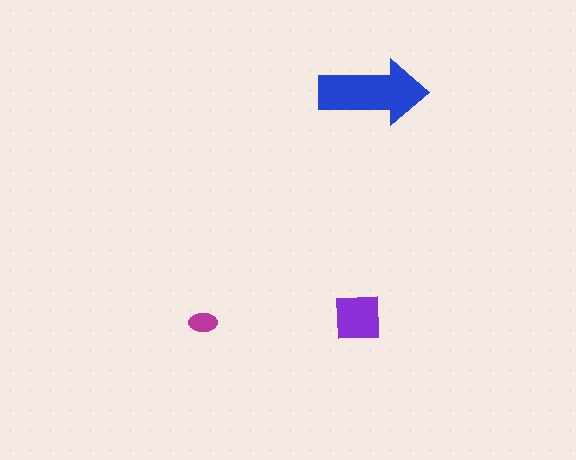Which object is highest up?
The blue arrow is topmost.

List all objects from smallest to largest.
The magenta ellipse, the purple square, the blue arrow.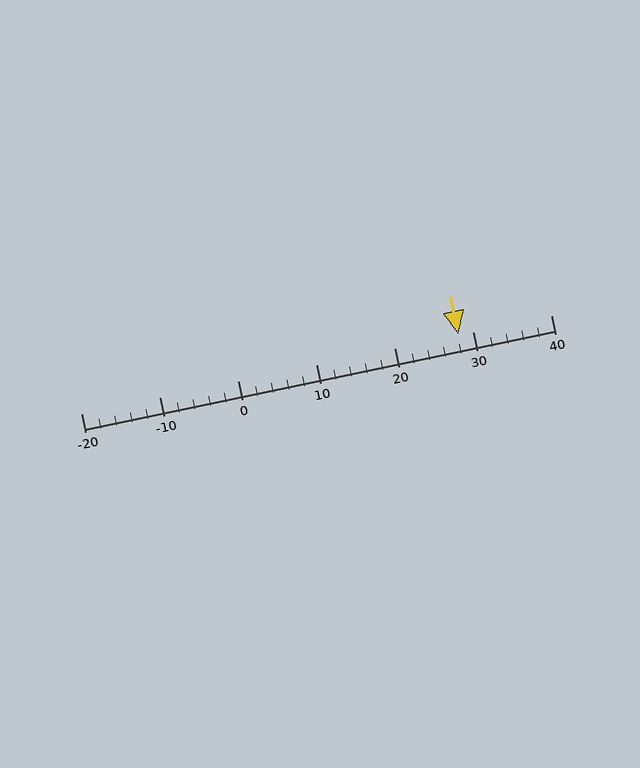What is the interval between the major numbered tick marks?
The major tick marks are spaced 10 units apart.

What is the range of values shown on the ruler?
The ruler shows values from -20 to 40.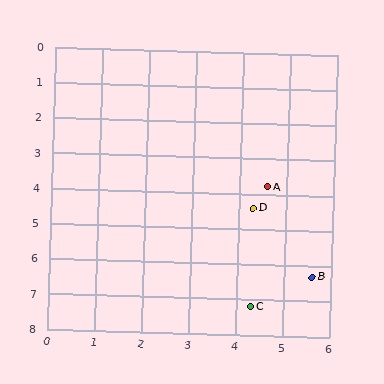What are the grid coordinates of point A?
Point A is at approximately (4.6, 3.8).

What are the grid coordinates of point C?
Point C is at approximately (4.3, 7.2).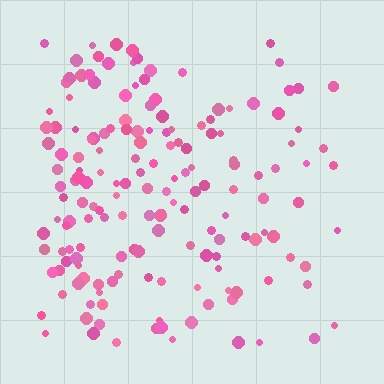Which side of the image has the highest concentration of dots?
The left.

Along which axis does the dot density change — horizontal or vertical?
Horizontal.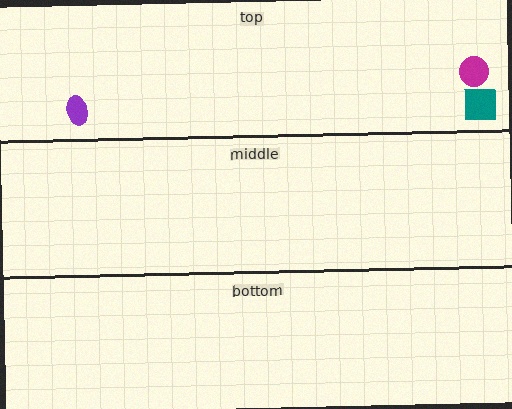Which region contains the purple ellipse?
The top region.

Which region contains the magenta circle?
The top region.